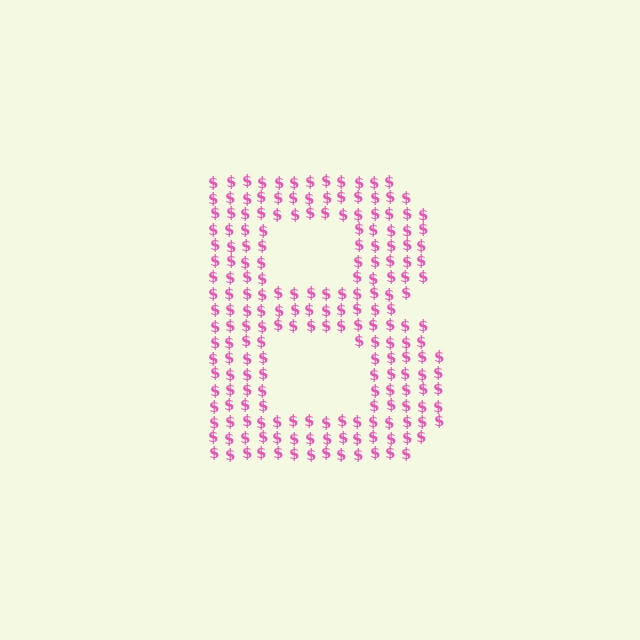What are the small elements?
The small elements are dollar signs.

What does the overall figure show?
The overall figure shows the letter B.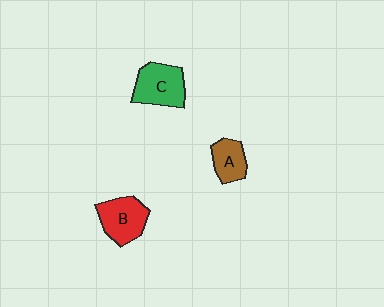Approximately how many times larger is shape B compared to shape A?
Approximately 1.4 times.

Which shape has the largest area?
Shape C (green).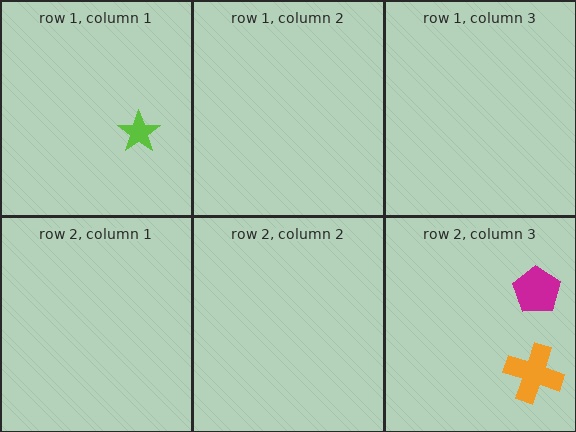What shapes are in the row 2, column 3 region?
The orange cross, the magenta pentagon.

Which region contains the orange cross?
The row 2, column 3 region.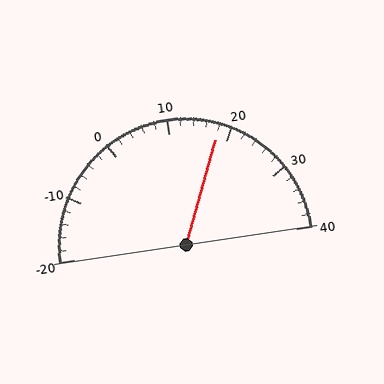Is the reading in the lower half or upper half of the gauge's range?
The reading is in the upper half of the range (-20 to 40).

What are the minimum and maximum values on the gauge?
The gauge ranges from -20 to 40.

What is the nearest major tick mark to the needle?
The nearest major tick mark is 20.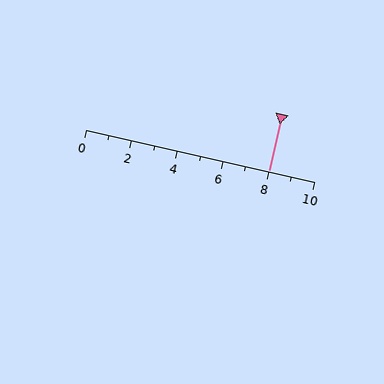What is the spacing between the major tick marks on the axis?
The major ticks are spaced 2 apart.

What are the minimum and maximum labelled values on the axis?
The axis runs from 0 to 10.